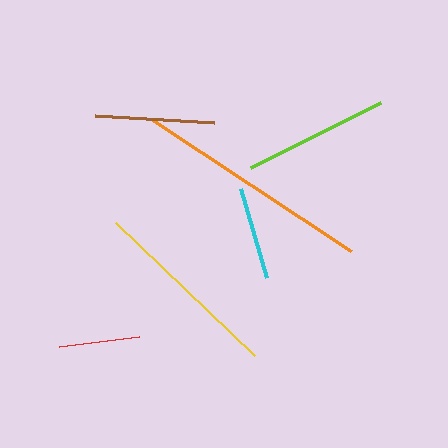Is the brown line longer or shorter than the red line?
The brown line is longer than the red line.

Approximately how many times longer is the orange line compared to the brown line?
The orange line is approximately 2.0 times the length of the brown line.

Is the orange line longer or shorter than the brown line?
The orange line is longer than the brown line.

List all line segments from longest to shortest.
From longest to shortest: orange, yellow, lime, brown, cyan, red.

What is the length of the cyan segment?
The cyan segment is approximately 93 pixels long.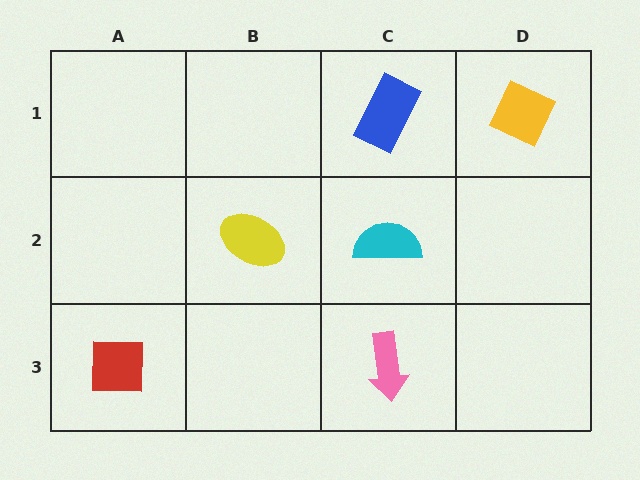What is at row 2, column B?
A yellow ellipse.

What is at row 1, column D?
A yellow diamond.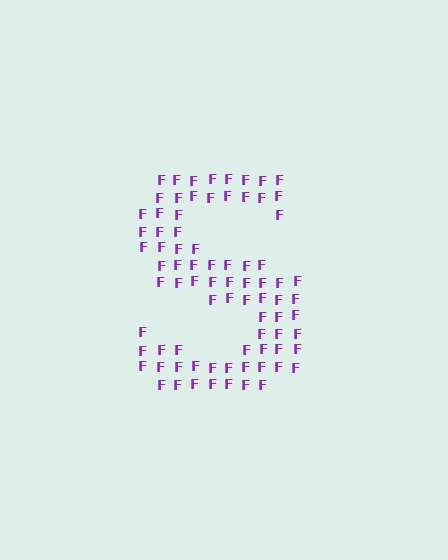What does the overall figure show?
The overall figure shows the letter S.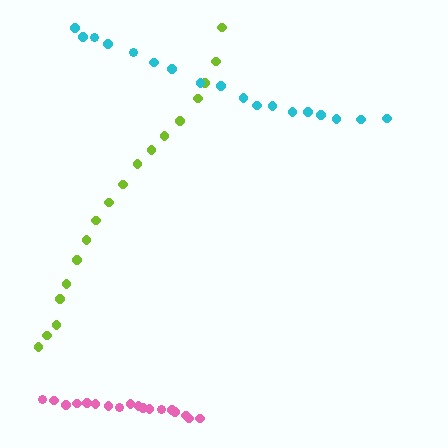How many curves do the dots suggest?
There are 3 distinct paths.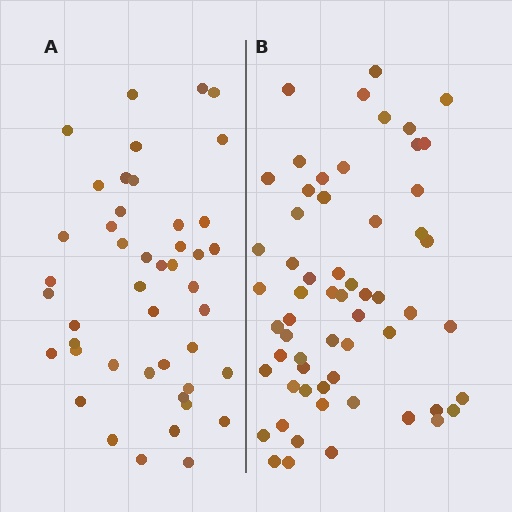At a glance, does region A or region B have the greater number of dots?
Region B (the right region) has more dots.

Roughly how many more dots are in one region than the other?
Region B has approximately 15 more dots than region A.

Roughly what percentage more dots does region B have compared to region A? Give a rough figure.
About 35% more.